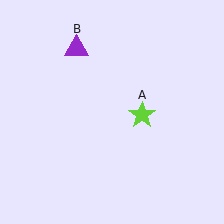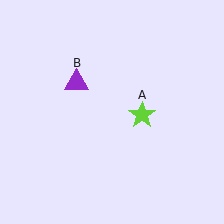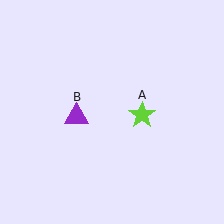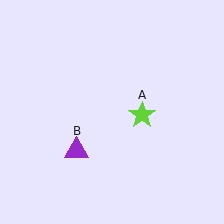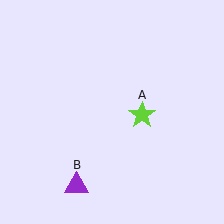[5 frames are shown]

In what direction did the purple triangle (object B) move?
The purple triangle (object B) moved down.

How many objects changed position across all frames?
1 object changed position: purple triangle (object B).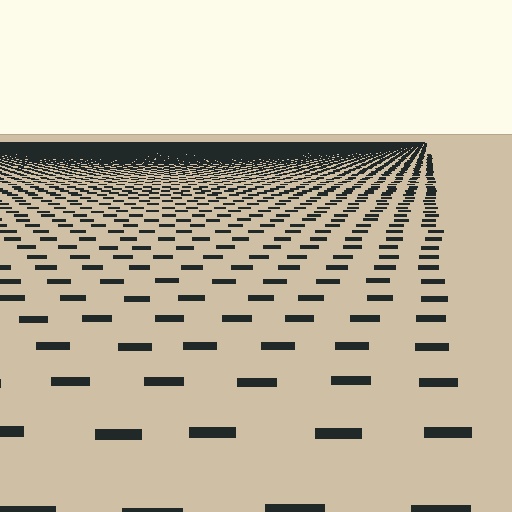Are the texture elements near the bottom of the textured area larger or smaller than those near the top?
Larger. Near the bottom, elements are closer to the viewer and appear at a bigger on-screen size.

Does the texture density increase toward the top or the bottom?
Density increases toward the top.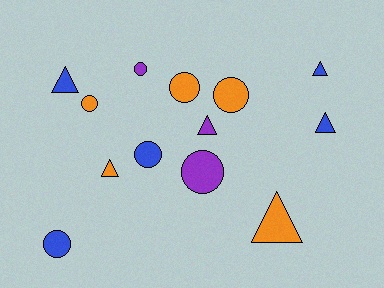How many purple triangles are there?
There is 1 purple triangle.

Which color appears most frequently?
Blue, with 5 objects.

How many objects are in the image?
There are 13 objects.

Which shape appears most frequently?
Circle, with 7 objects.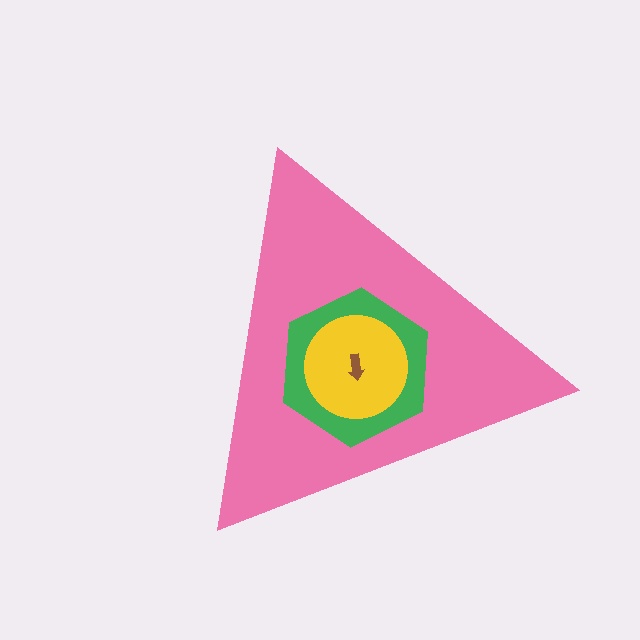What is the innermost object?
The brown arrow.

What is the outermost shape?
The pink triangle.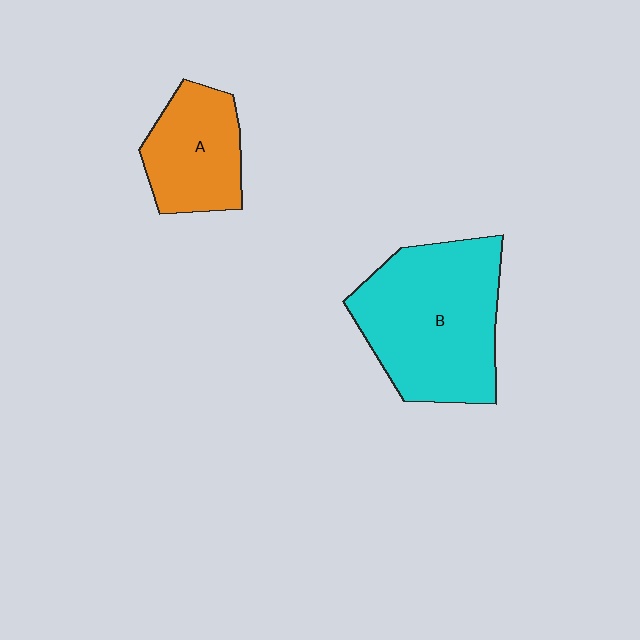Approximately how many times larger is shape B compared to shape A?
Approximately 1.9 times.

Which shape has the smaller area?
Shape A (orange).